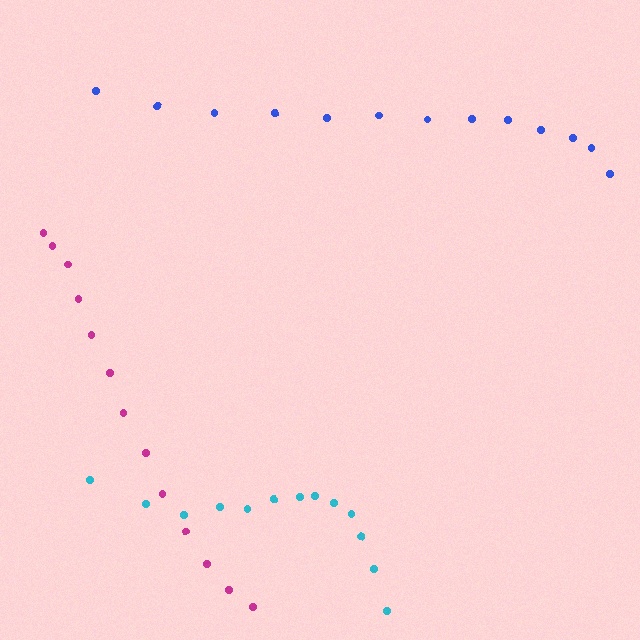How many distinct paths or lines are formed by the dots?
There are 3 distinct paths.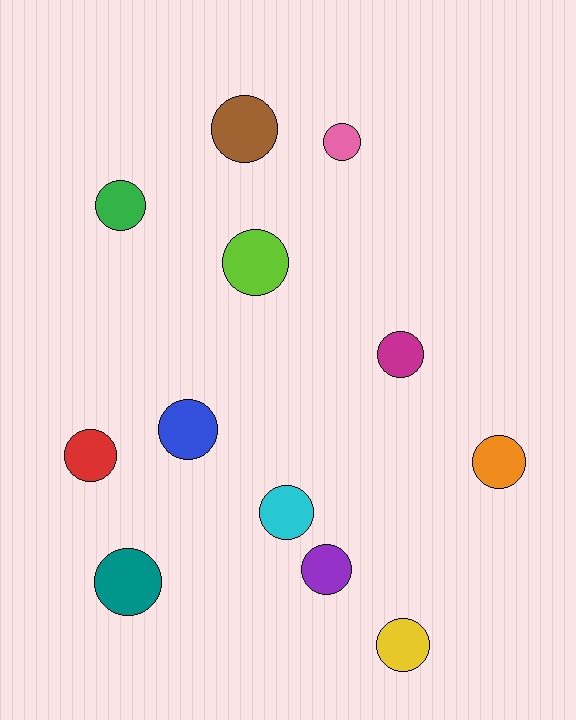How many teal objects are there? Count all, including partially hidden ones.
There is 1 teal object.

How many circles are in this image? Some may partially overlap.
There are 12 circles.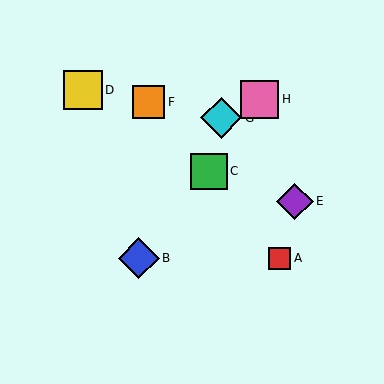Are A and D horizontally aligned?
No, A is at y≈258 and D is at y≈90.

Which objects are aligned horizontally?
Objects A, B are aligned horizontally.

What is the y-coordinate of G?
Object G is at y≈118.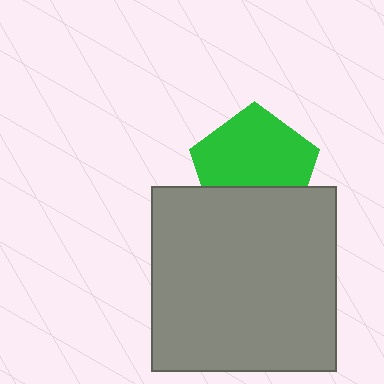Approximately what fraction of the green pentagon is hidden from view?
Roughly 34% of the green pentagon is hidden behind the gray square.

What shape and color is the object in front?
The object in front is a gray square.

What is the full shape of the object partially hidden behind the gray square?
The partially hidden object is a green pentagon.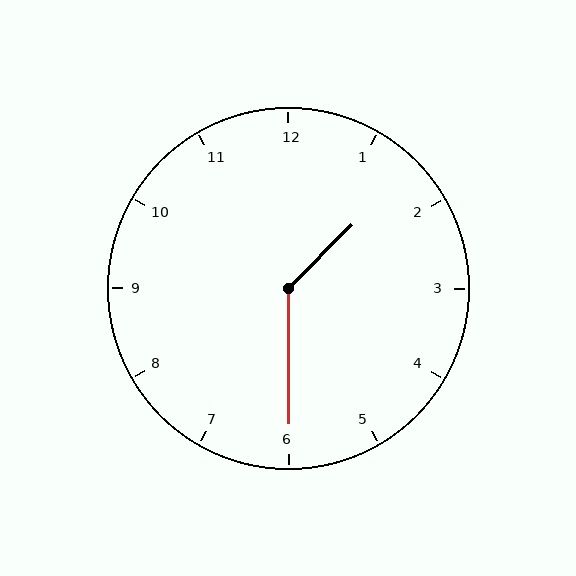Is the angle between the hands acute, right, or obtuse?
It is obtuse.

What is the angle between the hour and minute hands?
Approximately 135 degrees.